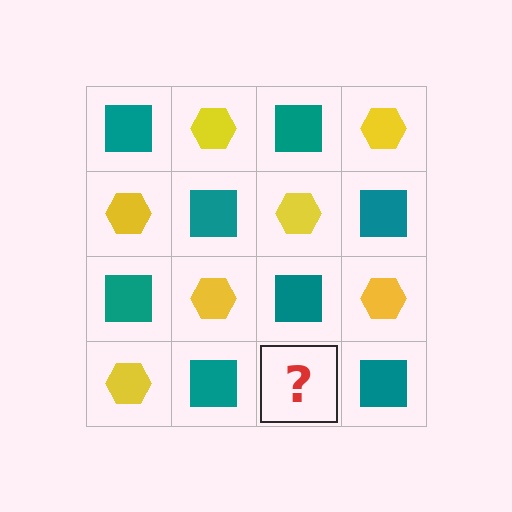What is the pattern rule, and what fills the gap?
The rule is that it alternates teal square and yellow hexagon in a checkerboard pattern. The gap should be filled with a yellow hexagon.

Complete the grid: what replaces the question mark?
The question mark should be replaced with a yellow hexagon.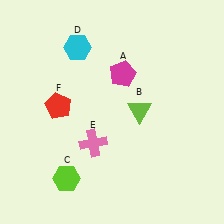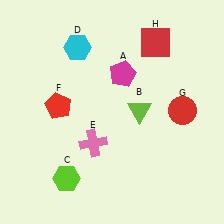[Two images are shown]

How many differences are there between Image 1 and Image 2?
There are 2 differences between the two images.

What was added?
A red circle (G), a red square (H) were added in Image 2.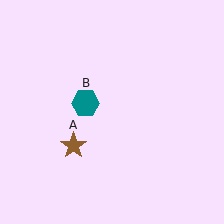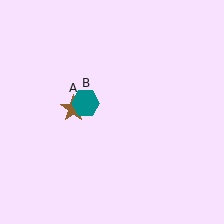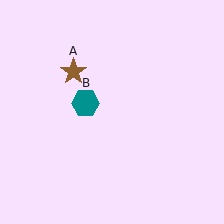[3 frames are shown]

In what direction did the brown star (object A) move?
The brown star (object A) moved up.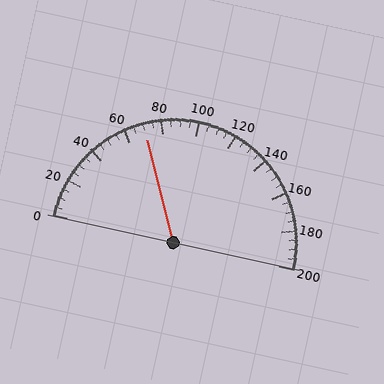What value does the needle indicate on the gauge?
The needle indicates approximately 70.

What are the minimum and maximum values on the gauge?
The gauge ranges from 0 to 200.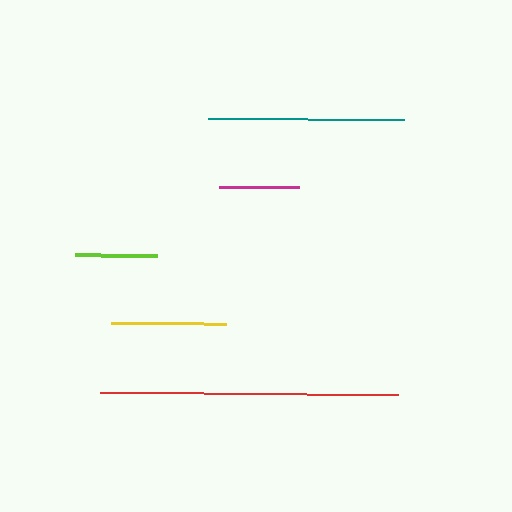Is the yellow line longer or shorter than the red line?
The red line is longer than the yellow line.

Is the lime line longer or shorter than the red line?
The red line is longer than the lime line.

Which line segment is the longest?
The red line is the longest at approximately 298 pixels.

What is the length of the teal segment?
The teal segment is approximately 196 pixels long.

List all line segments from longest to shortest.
From longest to shortest: red, teal, yellow, lime, magenta.